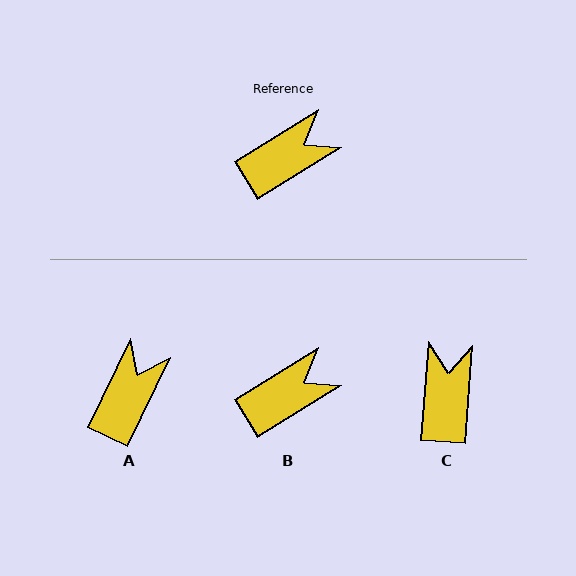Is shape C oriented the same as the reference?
No, it is off by about 54 degrees.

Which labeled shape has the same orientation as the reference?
B.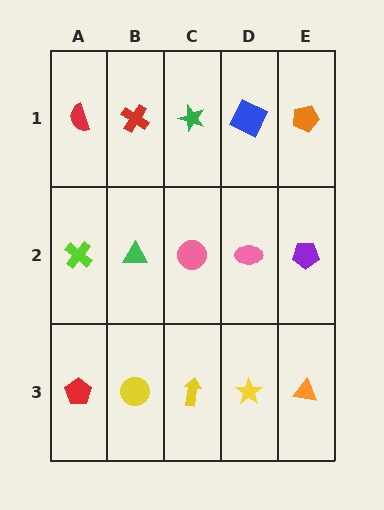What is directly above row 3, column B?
A green triangle.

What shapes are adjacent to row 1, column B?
A green triangle (row 2, column B), a red semicircle (row 1, column A), a green star (row 1, column C).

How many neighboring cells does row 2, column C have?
4.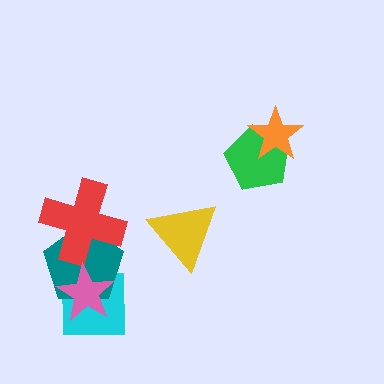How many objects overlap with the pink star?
2 objects overlap with the pink star.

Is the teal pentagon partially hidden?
Yes, it is partially covered by another shape.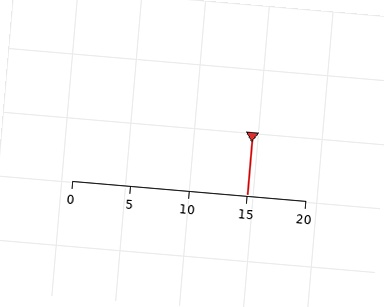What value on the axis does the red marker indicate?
The marker indicates approximately 15.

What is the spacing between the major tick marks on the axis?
The major ticks are spaced 5 apart.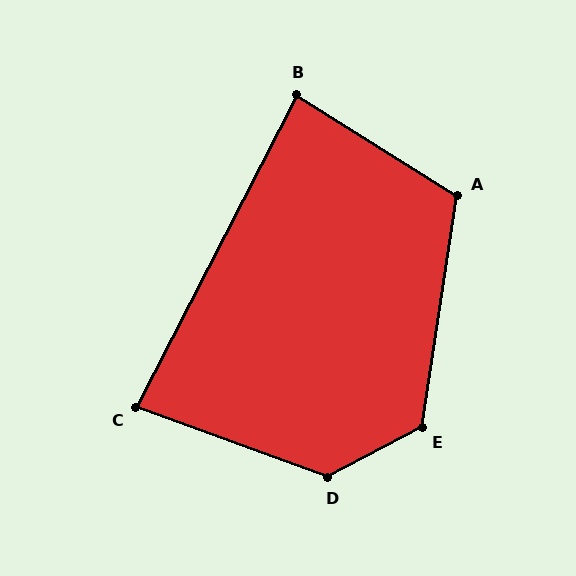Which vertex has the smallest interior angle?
C, at approximately 83 degrees.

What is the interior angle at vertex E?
Approximately 127 degrees (obtuse).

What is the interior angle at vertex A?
Approximately 113 degrees (obtuse).